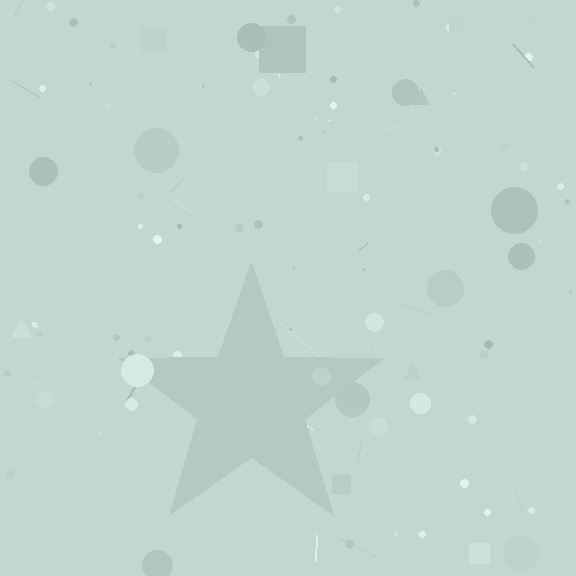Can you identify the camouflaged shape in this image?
The camouflaged shape is a star.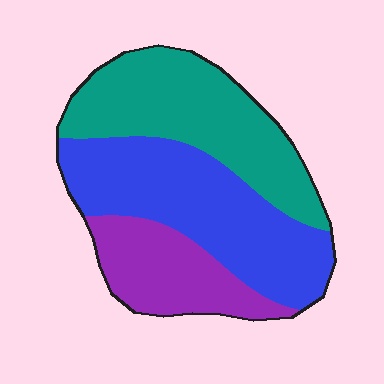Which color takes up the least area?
Purple, at roughly 20%.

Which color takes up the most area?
Blue, at roughly 40%.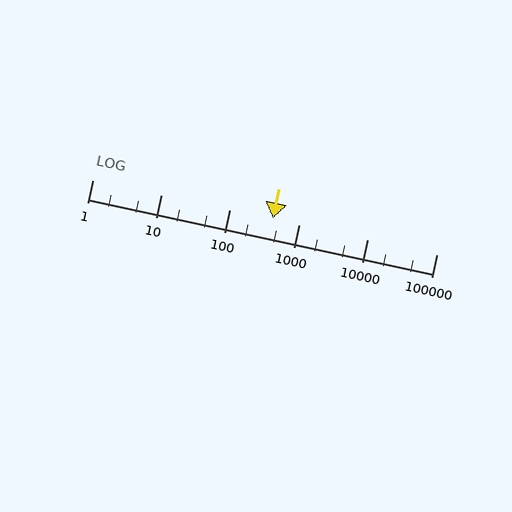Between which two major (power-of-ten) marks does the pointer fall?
The pointer is between 100 and 1000.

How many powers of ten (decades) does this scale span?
The scale spans 5 decades, from 1 to 100000.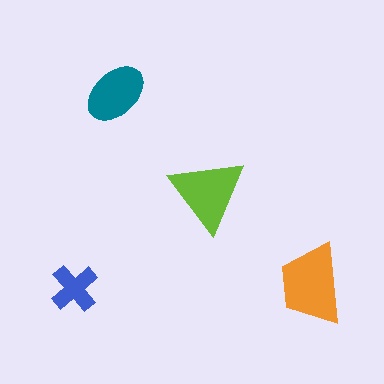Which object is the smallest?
The blue cross.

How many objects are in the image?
There are 4 objects in the image.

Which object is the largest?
The orange trapezoid.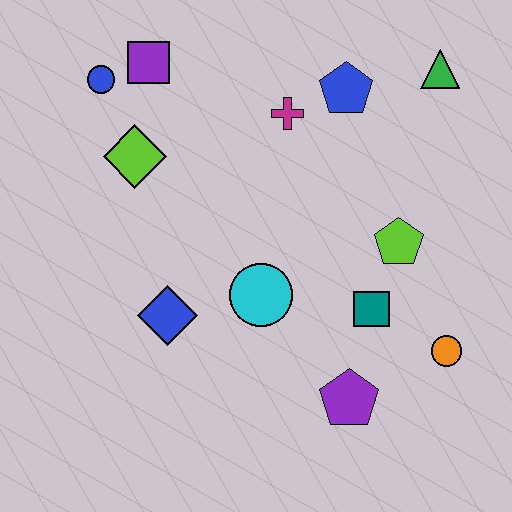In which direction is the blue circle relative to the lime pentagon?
The blue circle is to the left of the lime pentagon.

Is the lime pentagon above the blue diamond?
Yes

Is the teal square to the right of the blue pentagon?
Yes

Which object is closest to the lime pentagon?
The teal square is closest to the lime pentagon.